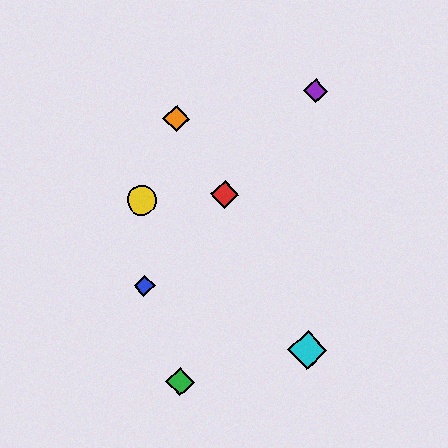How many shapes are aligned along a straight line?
3 shapes (the red diamond, the blue diamond, the purple diamond) are aligned along a straight line.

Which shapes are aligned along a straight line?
The red diamond, the blue diamond, the purple diamond are aligned along a straight line.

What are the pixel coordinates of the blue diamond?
The blue diamond is at (144, 286).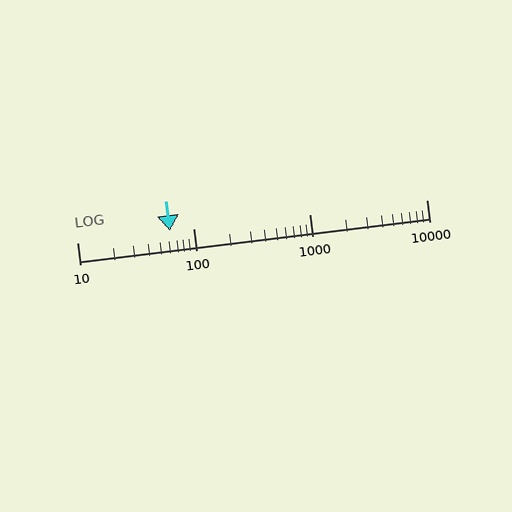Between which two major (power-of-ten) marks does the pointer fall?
The pointer is between 10 and 100.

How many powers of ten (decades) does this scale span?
The scale spans 3 decades, from 10 to 10000.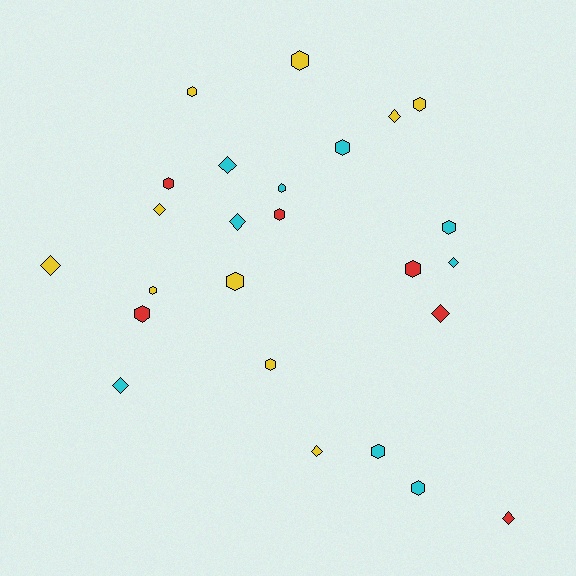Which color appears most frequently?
Yellow, with 10 objects.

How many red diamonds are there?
There are 2 red diamonds.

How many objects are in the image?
There are 25 objects.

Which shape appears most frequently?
Hexagon, with 15 objects.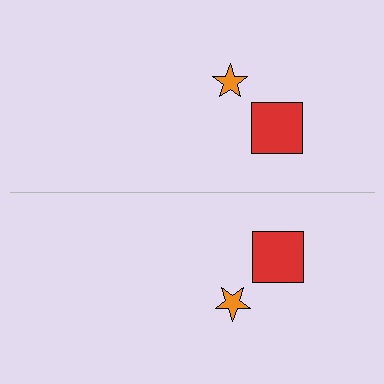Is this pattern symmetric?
Yes, this pattern has bilateral (reflection) symmetry.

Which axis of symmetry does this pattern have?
The pattern has a horizontal axis of symmetry running through the center of the image.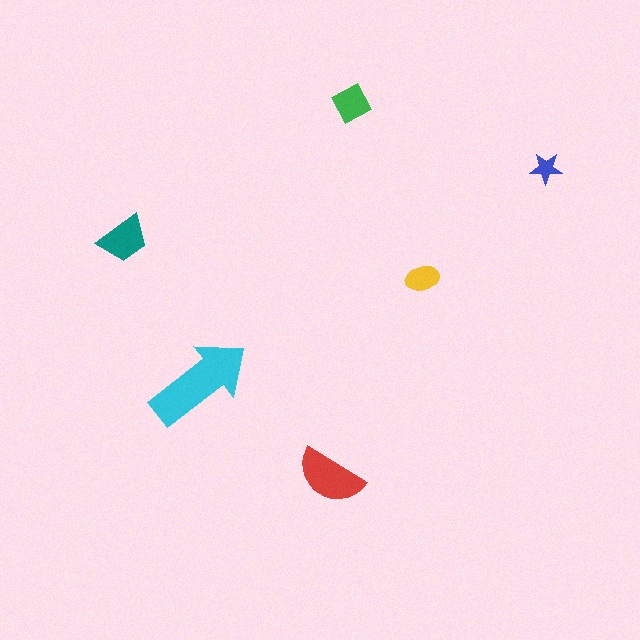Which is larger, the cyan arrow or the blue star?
The cyan arrow.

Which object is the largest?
The cyan arrow.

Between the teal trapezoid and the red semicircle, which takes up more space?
The red semicircle.